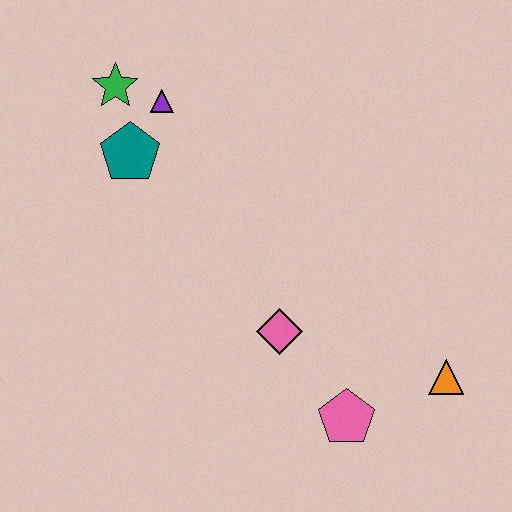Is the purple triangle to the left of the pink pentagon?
Yes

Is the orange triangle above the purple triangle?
No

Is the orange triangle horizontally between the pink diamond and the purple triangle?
No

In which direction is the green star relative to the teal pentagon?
The green star is above the teal pentagon.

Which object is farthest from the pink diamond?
The green star is farthest from the pink diamond.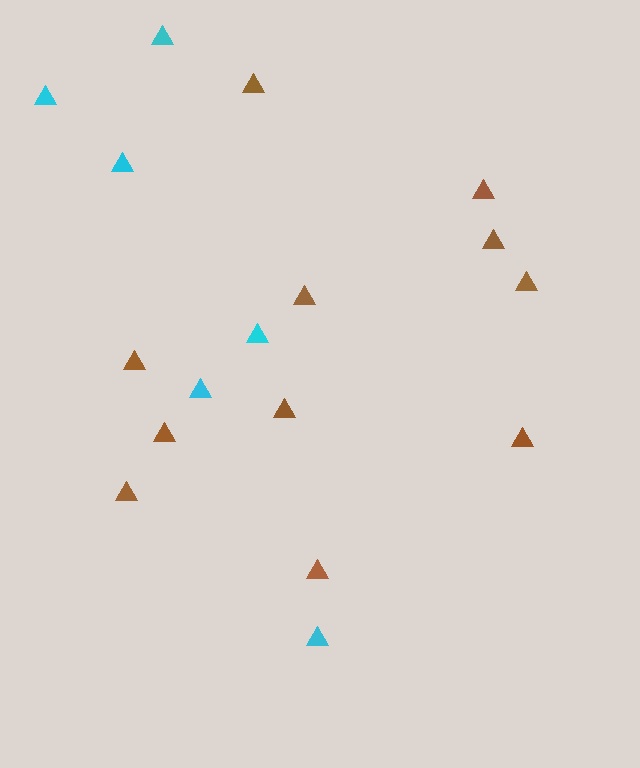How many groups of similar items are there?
There are 2 groups: one group of brown triangles (11) and one group of cyan triangles (6).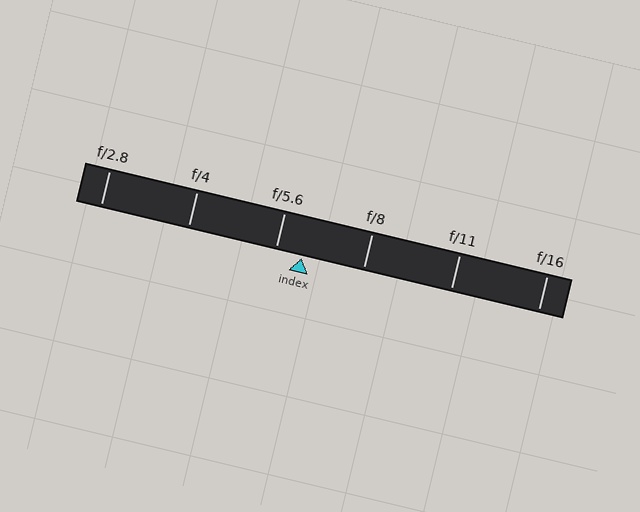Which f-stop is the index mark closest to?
The index mark is closest to f/5.6.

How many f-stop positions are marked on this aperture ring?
There are 6 f-stop positions marked.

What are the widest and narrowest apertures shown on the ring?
The widest aperture shown is f/2.8 and the narrowest is f/16.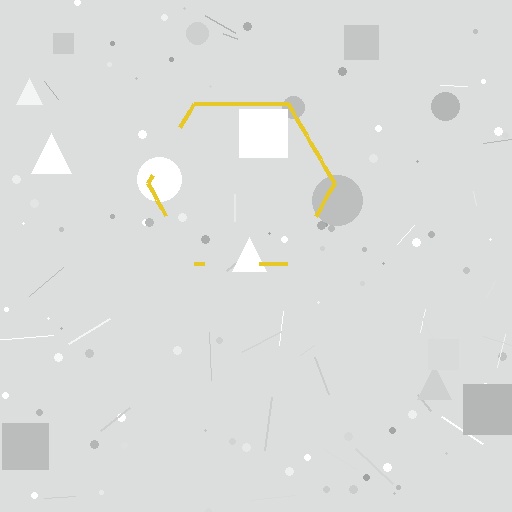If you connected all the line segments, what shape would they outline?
They would outline a hexagon.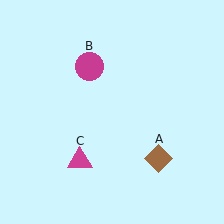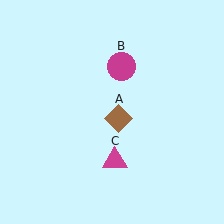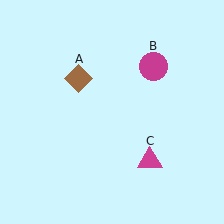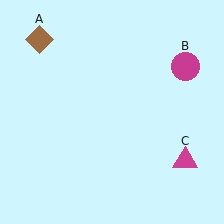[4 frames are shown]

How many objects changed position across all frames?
3 objects changed position: brown diamond (object A), magenta circle (object B), magenta triangle (object C).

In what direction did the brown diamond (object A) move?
The brown diamond (object A) moved up and to the left.